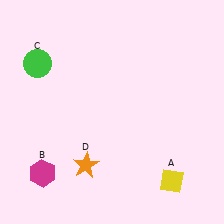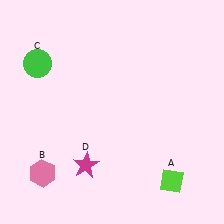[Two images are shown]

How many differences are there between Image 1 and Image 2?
There are 3 differences between the two images.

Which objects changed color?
A changed from yellow to lime. B changed from magenta to pink. D changed from orange to magenta.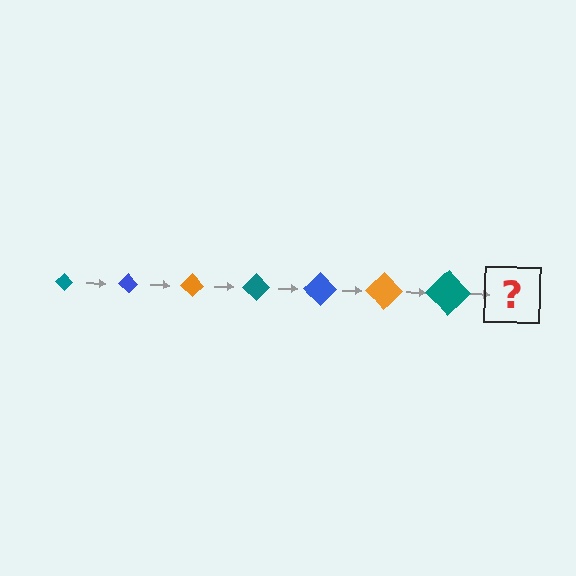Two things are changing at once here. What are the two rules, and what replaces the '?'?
The two rules are that the diamond grows larger each step and the color cycles through teal, blue, and orange. The '?' should be a blue diamond, larger than the previous one.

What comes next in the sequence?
The next element should be a blue diamond, larger than the previous one.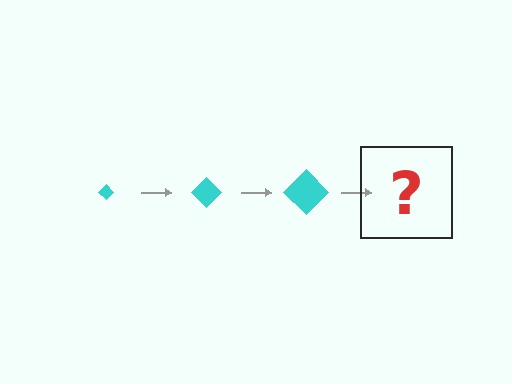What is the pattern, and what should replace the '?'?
The pattern is that the diamond gets progressively larger each step. The '?' should be a cyan diamond, larger than the previous one.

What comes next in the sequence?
The next element should be a cyan diamond, larger than the previous one.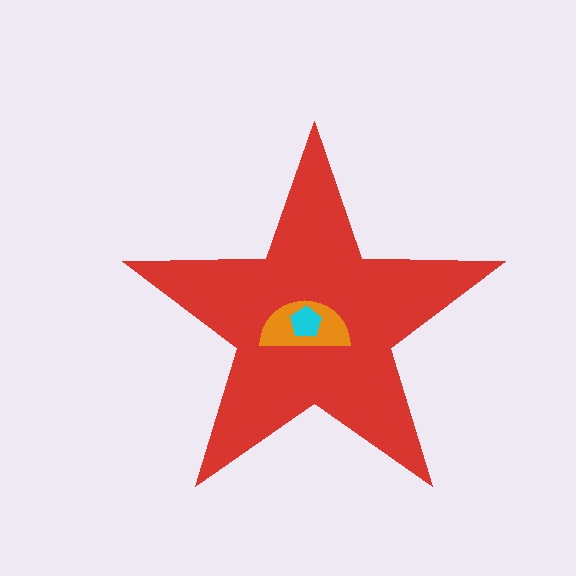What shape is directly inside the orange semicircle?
The cyan pentagon.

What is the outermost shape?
The red star.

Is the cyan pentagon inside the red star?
Yes.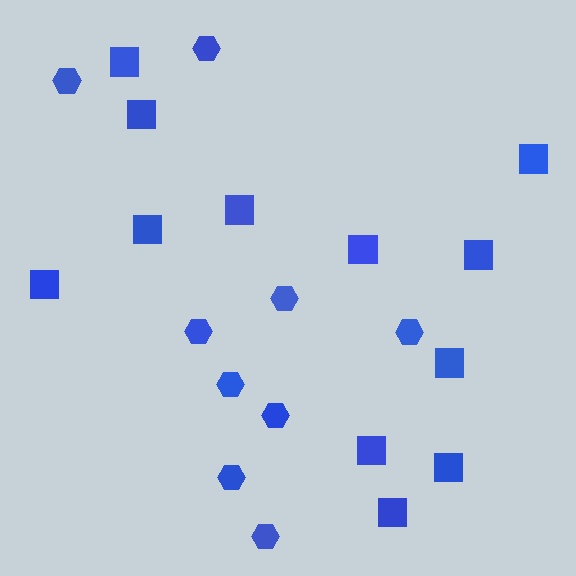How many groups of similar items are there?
There are 2 groups: one group of squares (12) and one group of hexagons (9).